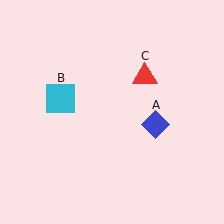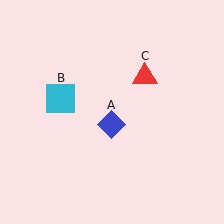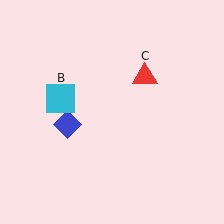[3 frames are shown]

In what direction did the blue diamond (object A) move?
The blue diamond (object A) moved left.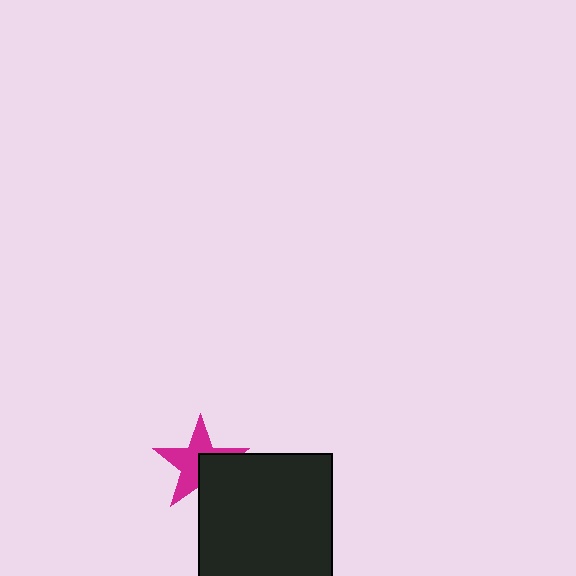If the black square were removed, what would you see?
You would see the complete magenta star.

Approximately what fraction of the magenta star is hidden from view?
Roughly 39% of the magenta star is hidden behind the black square.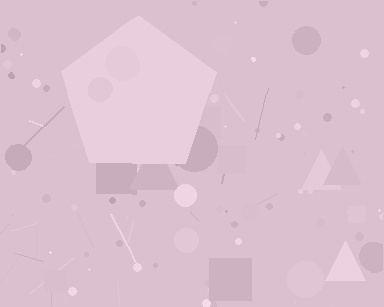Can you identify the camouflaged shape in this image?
The camouflaged shape is a pentagon.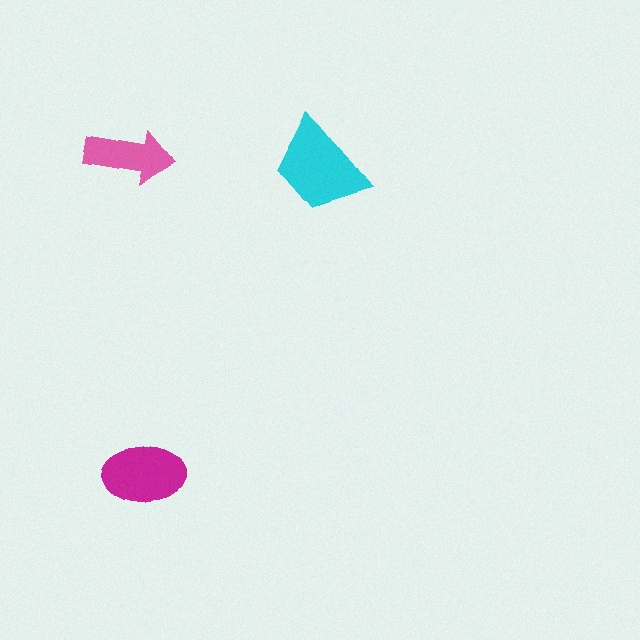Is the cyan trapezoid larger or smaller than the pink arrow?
Larger.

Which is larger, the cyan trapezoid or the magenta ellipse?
The cyan trapezoid.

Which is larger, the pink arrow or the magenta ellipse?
The magenta ellipse.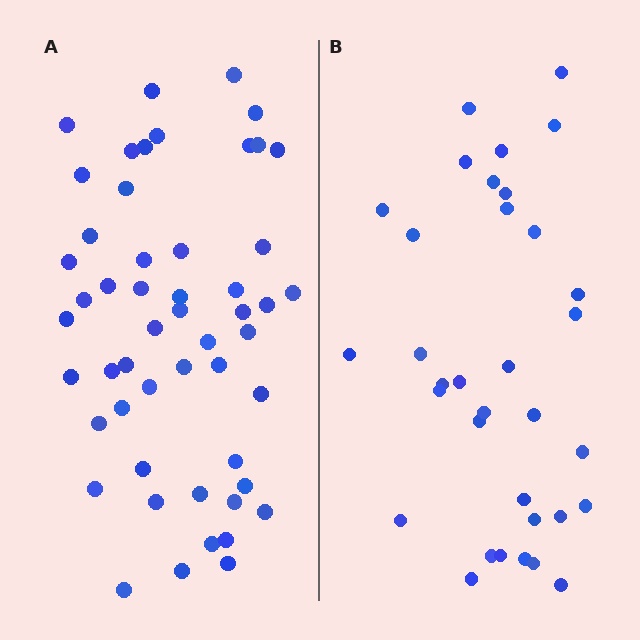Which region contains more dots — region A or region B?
Region A (the left region) has more dots.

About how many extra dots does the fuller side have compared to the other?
Region A has approximately 20 more dots than region B.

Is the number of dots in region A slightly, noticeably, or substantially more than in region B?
Region A has substantially more. The ratio is roughly 1.5 to 1.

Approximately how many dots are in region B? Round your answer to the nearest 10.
About 30 dots. (The exact count is 34, which rounds to 30.)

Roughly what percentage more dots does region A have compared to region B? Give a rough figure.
About 55% more.